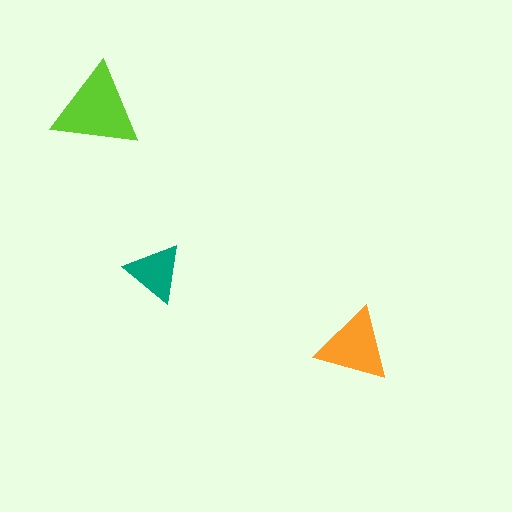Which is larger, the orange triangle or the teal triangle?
The orange one.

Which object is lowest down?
The orange triangle is bottommost.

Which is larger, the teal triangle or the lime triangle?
The lime one.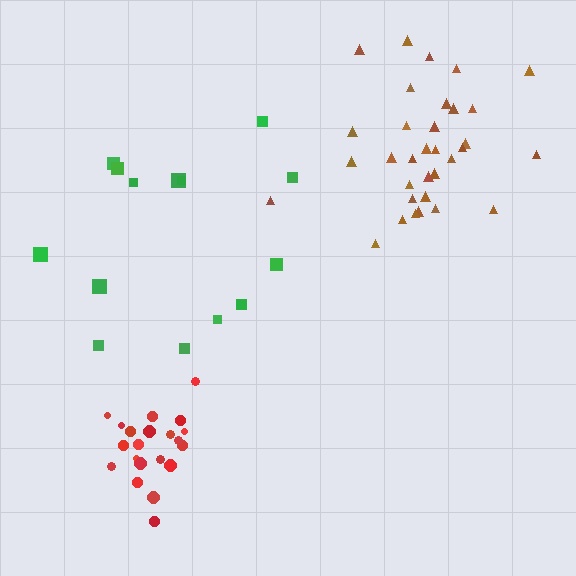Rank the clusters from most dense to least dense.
red, brown, green.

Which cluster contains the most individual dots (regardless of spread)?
Brown (33).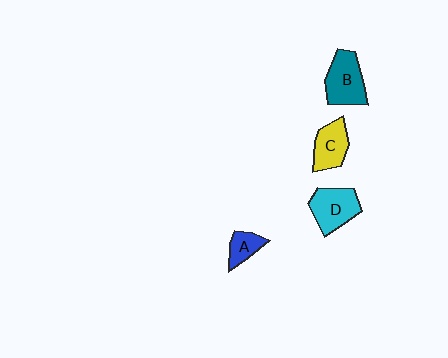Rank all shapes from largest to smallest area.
From largest to smallest: B (teal), D (cyan), C (yellow), A (blue).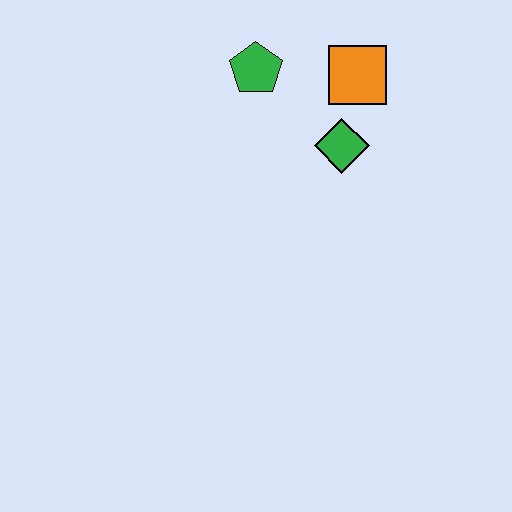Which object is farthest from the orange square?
The green pentagon is farthest from the orange square.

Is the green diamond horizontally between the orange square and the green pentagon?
Yes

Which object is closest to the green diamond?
The orange square is closest to the green diamond.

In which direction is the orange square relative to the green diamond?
The orange square is above the green diamond.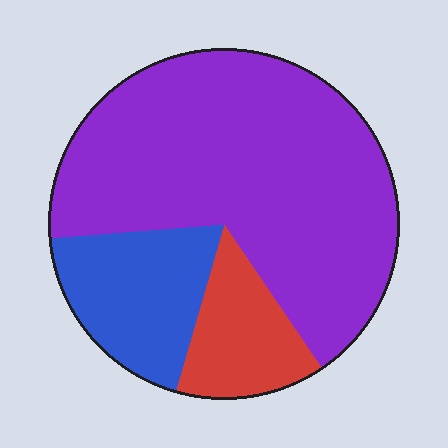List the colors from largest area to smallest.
From largest to smallest: purple, blue, red.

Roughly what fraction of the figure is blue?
Blue covers 19% of the figure.